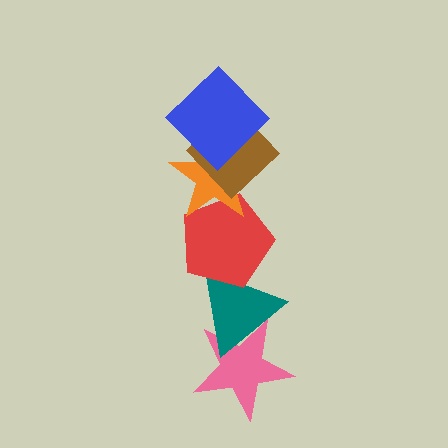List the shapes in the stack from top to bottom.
From top to bottom: the blue diamond, the brown diamond, the orange star, the red pentagon, the teal triangle, the pink star.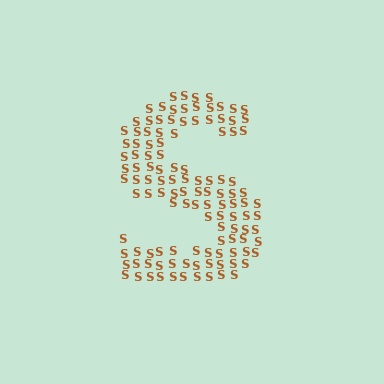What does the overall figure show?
The overall figure shows the letter S.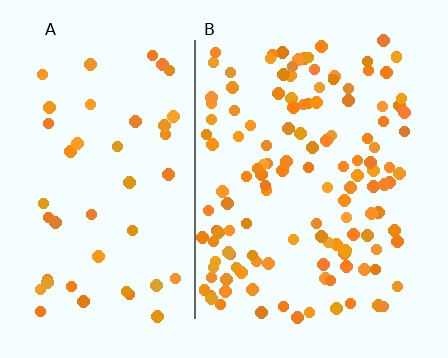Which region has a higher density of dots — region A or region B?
B (the right).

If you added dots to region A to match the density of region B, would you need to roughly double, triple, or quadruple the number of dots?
Approximately triple.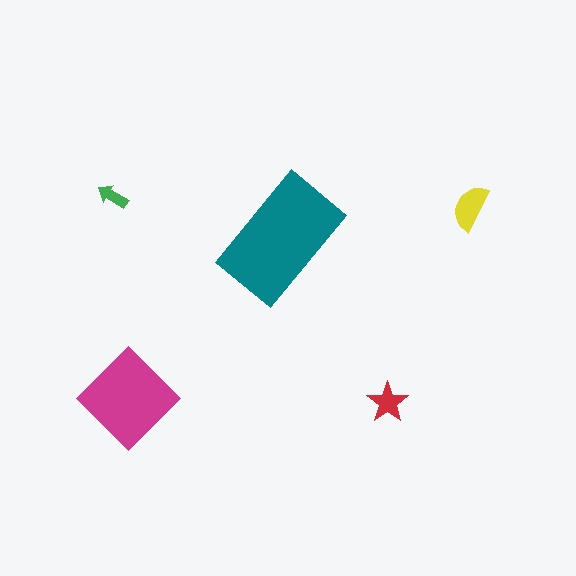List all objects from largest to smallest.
The teal rectangle, the magenta diamond, the yellow semicircle, the red star, the green arrow.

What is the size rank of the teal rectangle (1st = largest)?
1st.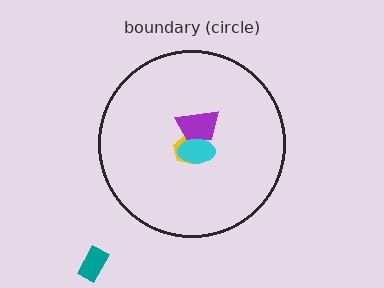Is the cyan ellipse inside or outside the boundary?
Inside.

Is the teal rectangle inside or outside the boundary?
Outside.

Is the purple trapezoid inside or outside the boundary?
Inside.